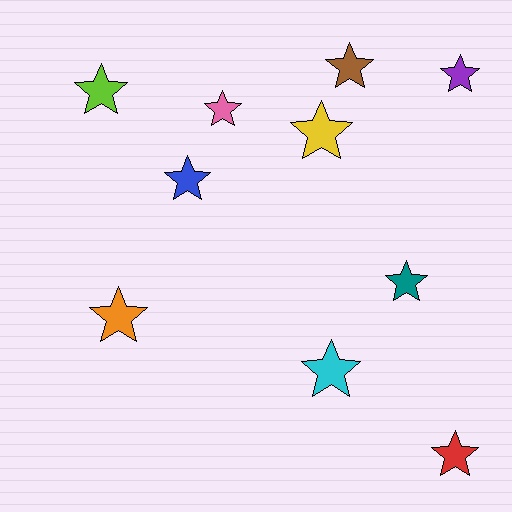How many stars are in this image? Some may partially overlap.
There are 10 stars.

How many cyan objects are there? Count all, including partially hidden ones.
There is 1 cyan object.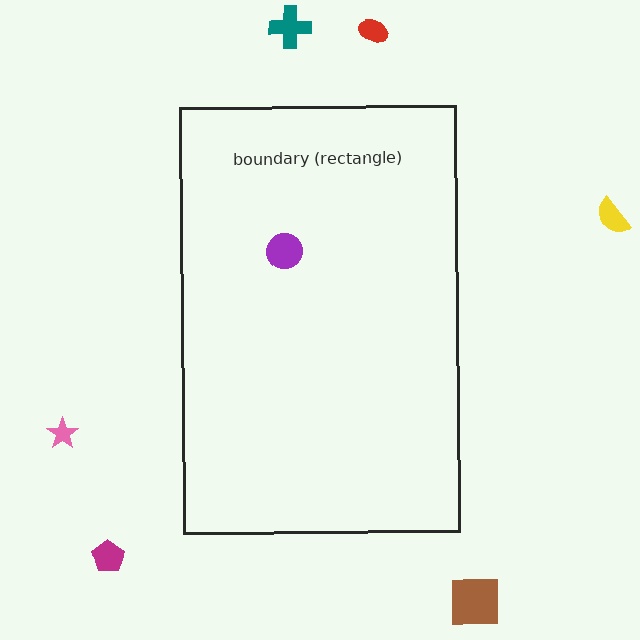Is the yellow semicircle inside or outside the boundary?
Outside.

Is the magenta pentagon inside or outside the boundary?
Outside.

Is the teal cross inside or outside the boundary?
Outside.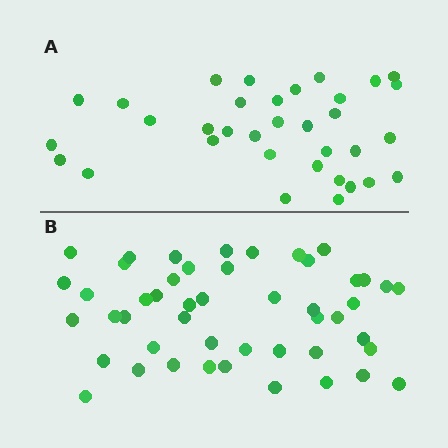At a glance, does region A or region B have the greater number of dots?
Region B (the bottom region) has more dots.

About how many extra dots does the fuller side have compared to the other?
Region B has approximately 15 more dots than region A.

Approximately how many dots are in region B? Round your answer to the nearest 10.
About 50 dots. (The exact count is 48, which rounds to 50.)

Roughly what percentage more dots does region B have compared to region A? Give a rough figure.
About 40% more.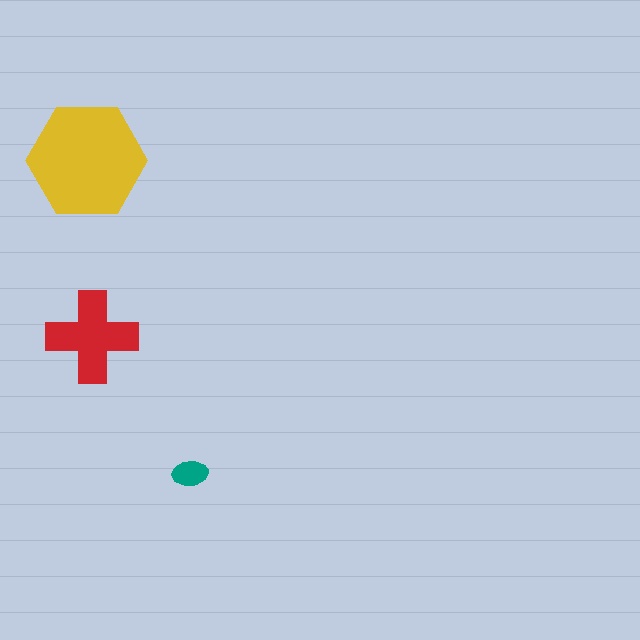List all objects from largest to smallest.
The yellow hexagon, the red cross, the teal ellipse.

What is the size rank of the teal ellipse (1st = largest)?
3rd.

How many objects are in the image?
There are 3 objects in the image.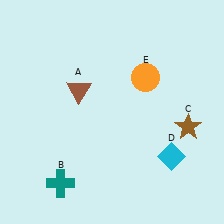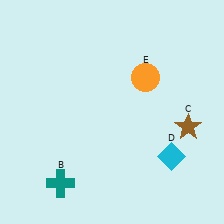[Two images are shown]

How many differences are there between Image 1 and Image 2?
There is 1 difference between the two images.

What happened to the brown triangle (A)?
The brown triangle (A) was removed in Image 2. It was in the top-left area of Image 1.